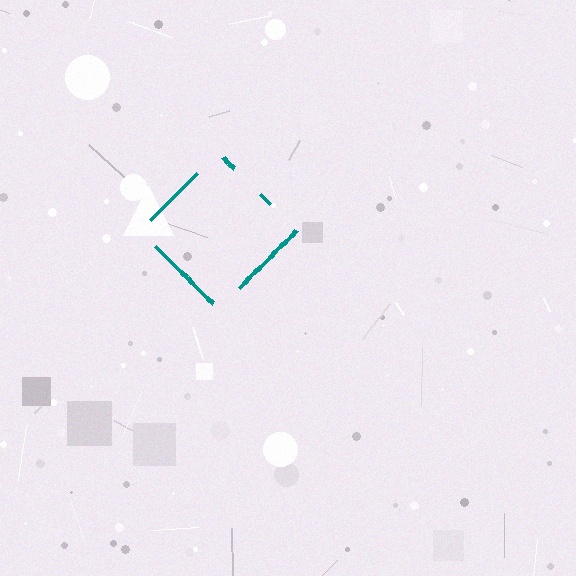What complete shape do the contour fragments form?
The contour fragments form a diamond.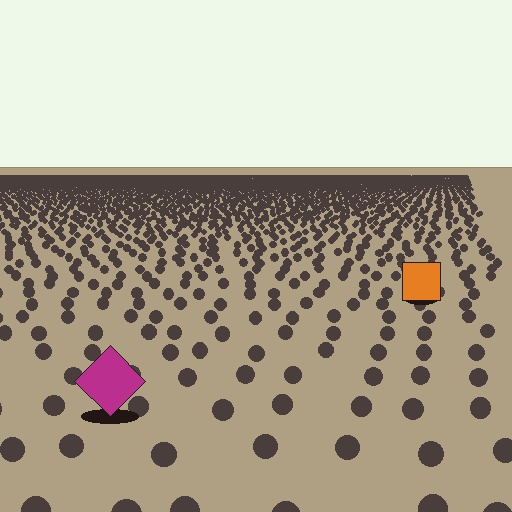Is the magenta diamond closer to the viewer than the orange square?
Yes. The magenta diamond is closer — you can tell from the texture gradient: the ground texture is coarser near it.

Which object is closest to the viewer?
The magenta diamond is closest. The texture marks near it are larger and more spread out.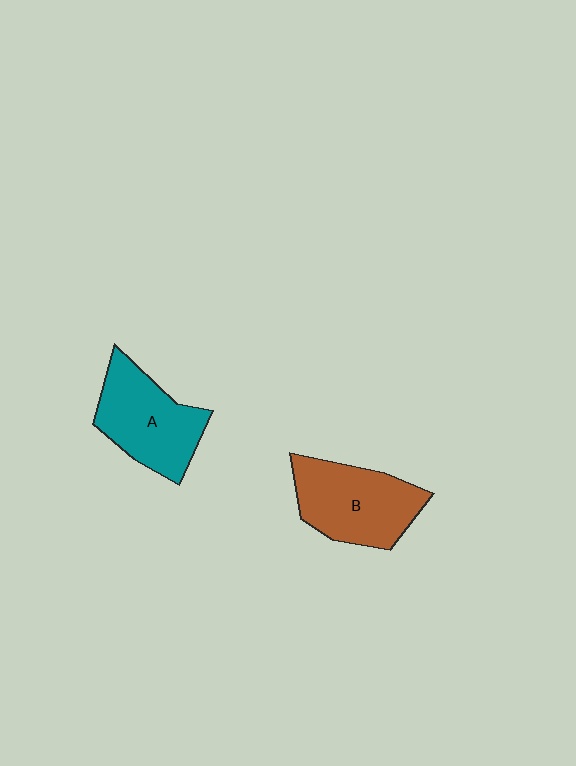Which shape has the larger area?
Shape B (brown).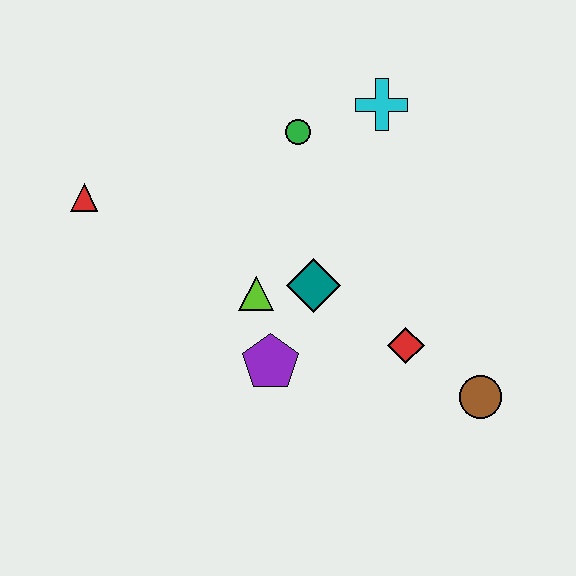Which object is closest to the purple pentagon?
The lime triangle is closest to the purple pentagon.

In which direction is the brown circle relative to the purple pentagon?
The brown circle is to the right of the purple pentagon.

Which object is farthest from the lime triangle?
The brown circle is farthest from the lime triangle.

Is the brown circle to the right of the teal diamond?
Yes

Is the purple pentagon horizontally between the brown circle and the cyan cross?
No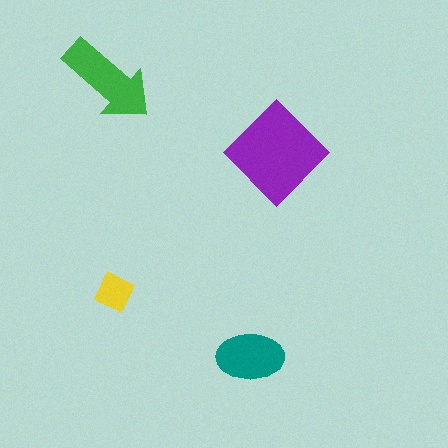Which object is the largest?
The purple diamond.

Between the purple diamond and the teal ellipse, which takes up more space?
The purple diamond.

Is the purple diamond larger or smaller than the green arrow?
Larger.